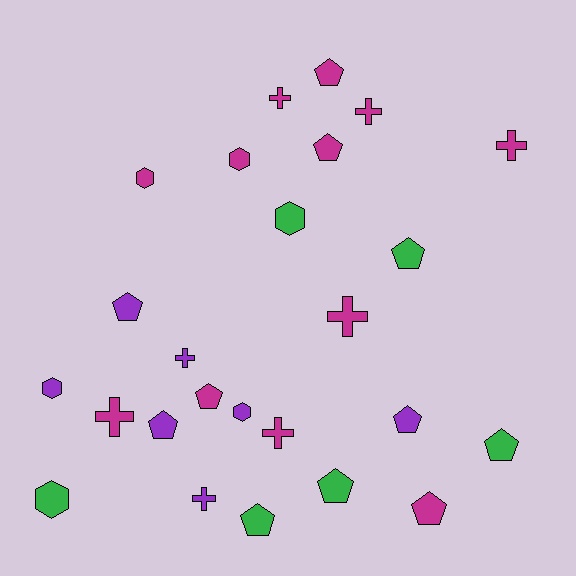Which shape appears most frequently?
Pentagon, with 11 objects.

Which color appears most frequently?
Magenta, with 12 objects.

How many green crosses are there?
There are no green crosses.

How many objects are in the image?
There are 25 objects.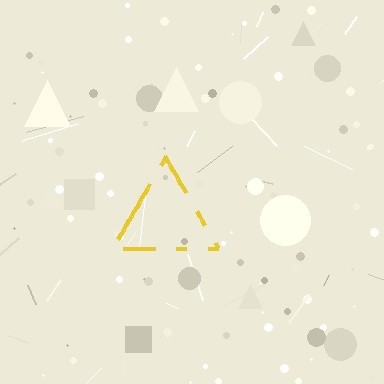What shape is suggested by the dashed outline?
The dashed outline suggests a triangle.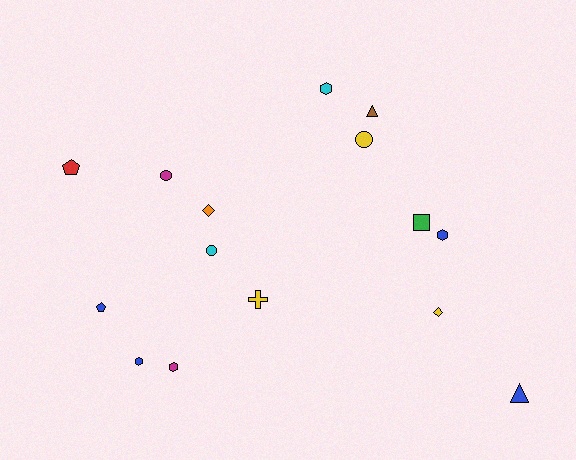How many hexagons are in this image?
There are 4 hexagons.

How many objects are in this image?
There are 15 objects.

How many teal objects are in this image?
There are no teal objects.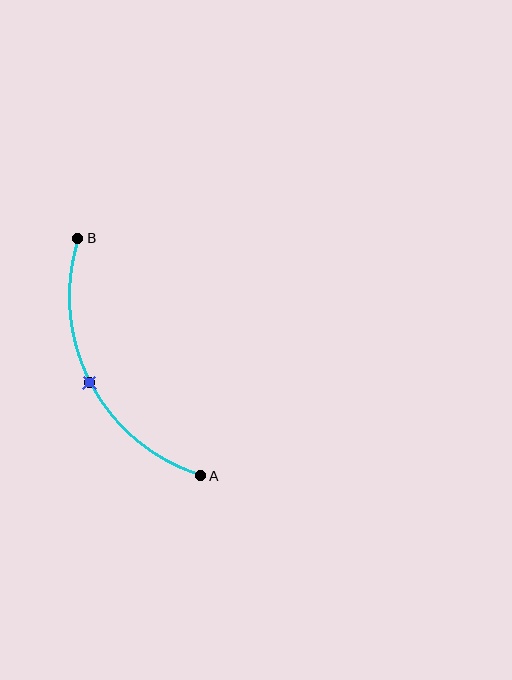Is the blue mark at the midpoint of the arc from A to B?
Yes. The blue mark lies on the arc at equal arc-length from both A and B — it is the arc midpoint.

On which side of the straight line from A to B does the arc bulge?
The arc bulges to the left of the straight line connecting A and B.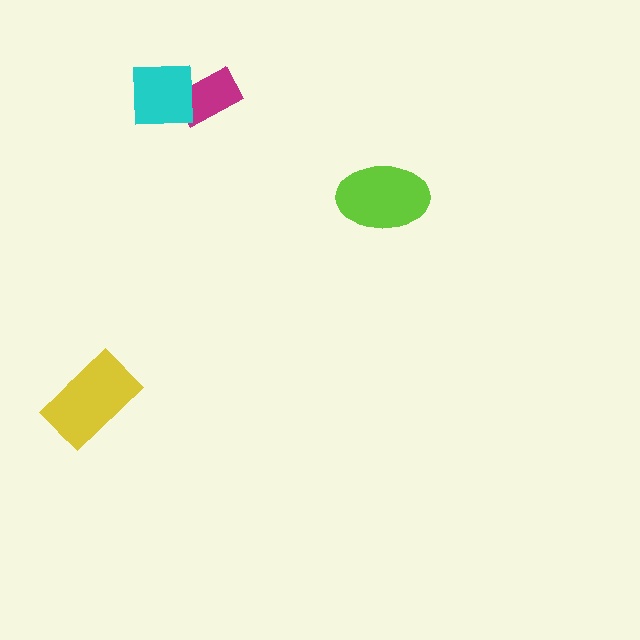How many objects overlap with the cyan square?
1 object overlaps with the cyan square.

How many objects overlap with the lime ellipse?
0 objects overlap with the lime ellipse.